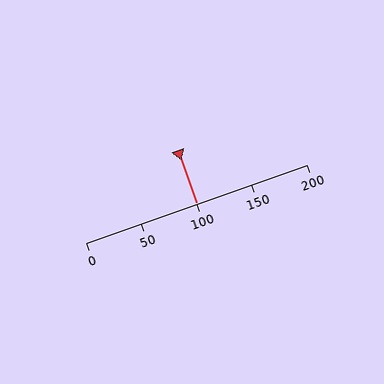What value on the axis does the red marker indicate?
The marker indicates approximately 100.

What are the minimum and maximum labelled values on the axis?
The axis runs from 0 to 200.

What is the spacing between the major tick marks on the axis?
The major ticks are spaced 50 apart.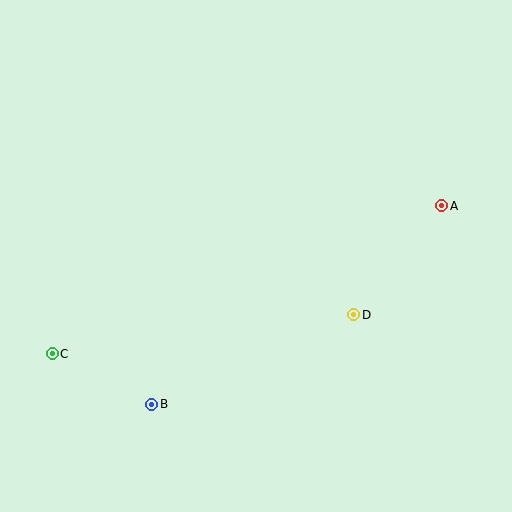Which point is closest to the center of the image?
Point D at (354, 315) is closest to the center.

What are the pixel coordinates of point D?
Point D is at (354, 315).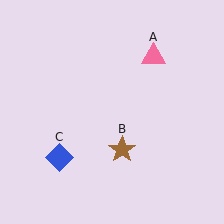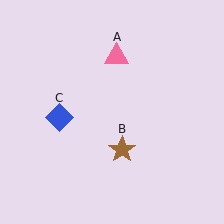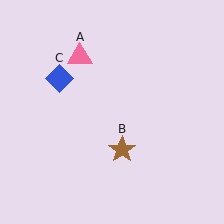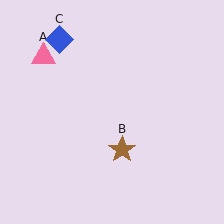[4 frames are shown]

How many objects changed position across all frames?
2 objects changed position: pink triangle (object A), blue diamond (object C).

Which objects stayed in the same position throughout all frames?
Brown star (object B) remained stationary.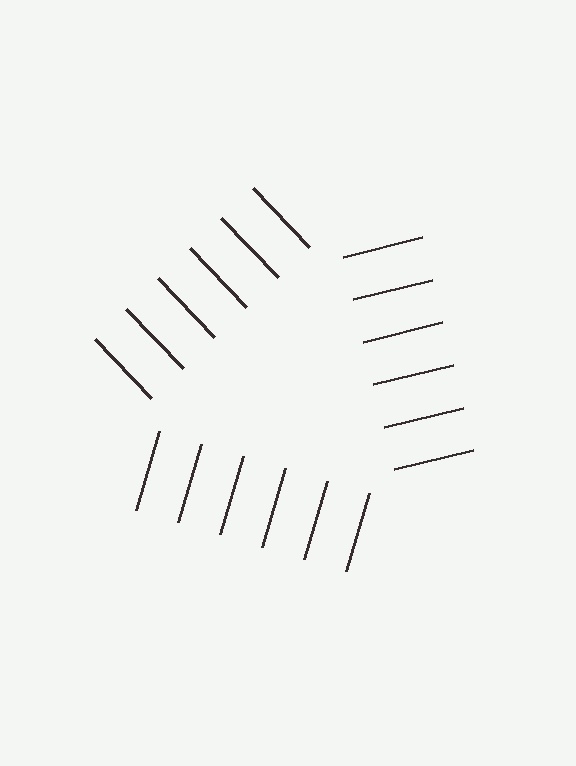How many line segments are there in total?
18 — 6 along each of the 3 edges.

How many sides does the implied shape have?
3 sides — the line-ends trace a triangle.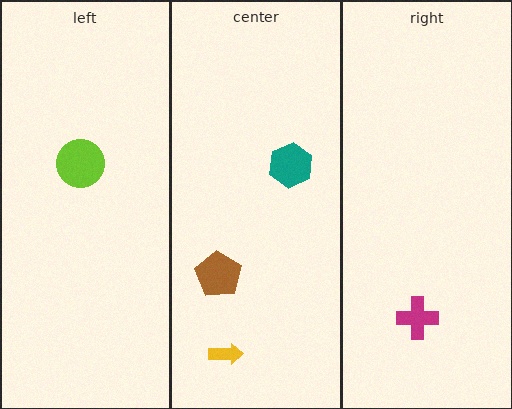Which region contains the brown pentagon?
The center region.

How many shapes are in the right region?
1.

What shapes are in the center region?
The teal hexagon, the brown pentagon, the yellow arrow.